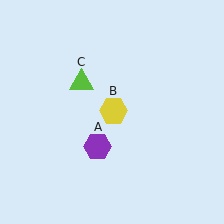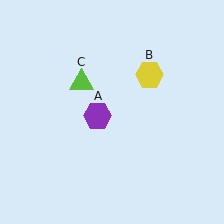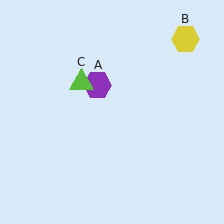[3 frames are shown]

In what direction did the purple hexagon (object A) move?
The purple hexagon (object A) moved up.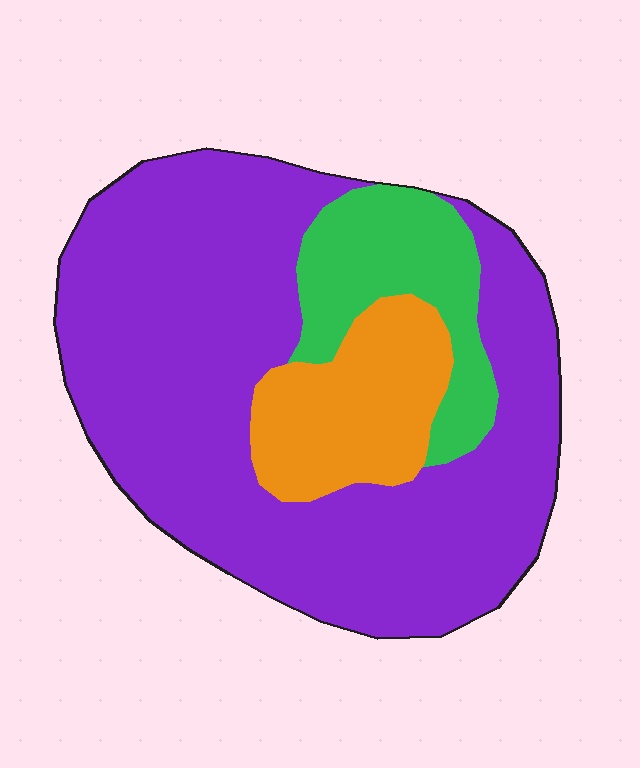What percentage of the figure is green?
Green takes up about one sixth (1/6) of the figure.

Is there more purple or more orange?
Purple.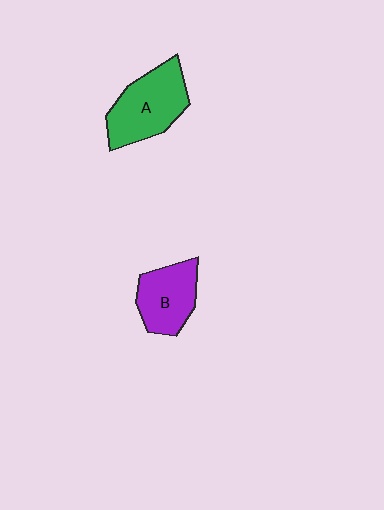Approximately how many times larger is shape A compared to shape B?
Approximately 1.3 times.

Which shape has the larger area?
Shape A (green).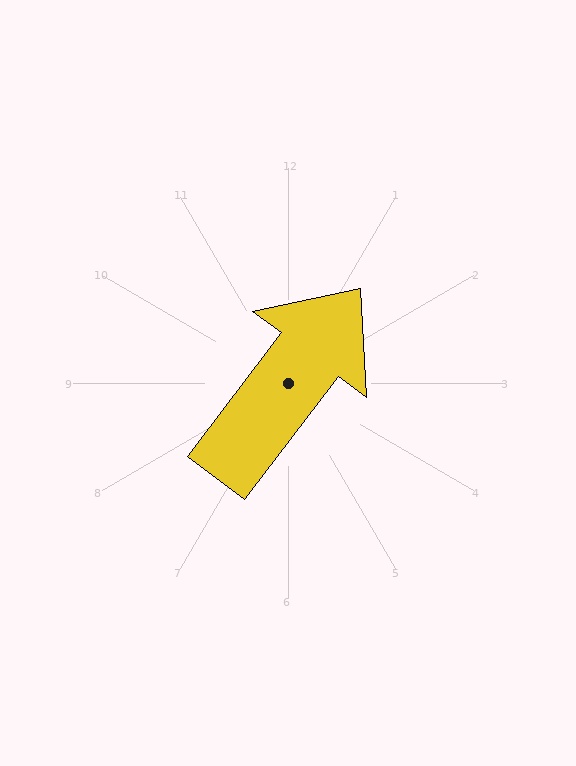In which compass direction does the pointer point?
Northeast.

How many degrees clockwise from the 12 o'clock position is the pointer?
Approximately 37 degrees.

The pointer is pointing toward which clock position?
Roughly 1 o'clock.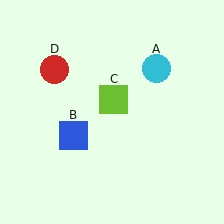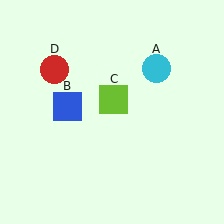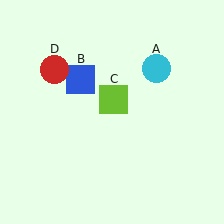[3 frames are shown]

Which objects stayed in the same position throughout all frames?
Cyan circle (object A) and lime square (object C) and red circle (object D) remained stationary.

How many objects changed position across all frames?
1 object changed position: blue square (object B).